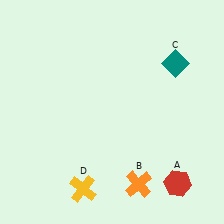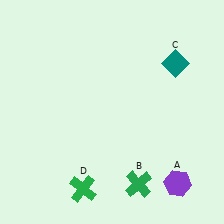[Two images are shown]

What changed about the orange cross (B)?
In Image 1, B is orange. In Image 2, it changed to green.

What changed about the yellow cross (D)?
In Image 1, D is yellow. In Image 2, it changed to green.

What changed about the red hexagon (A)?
In Image 1, A is red. In Image 2, it changed to purple.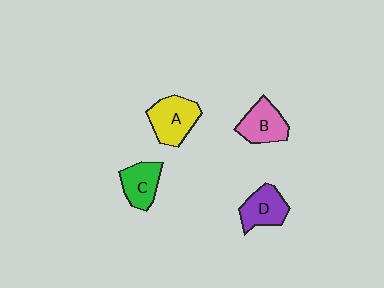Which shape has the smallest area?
Shape C (green).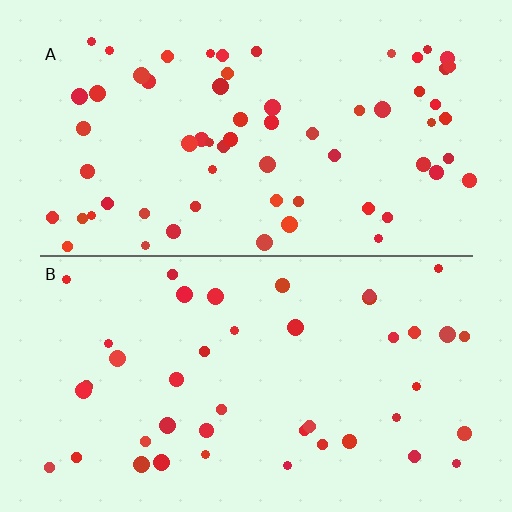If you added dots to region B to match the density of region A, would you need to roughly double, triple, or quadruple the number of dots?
Approximately double.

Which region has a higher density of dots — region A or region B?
A (the top).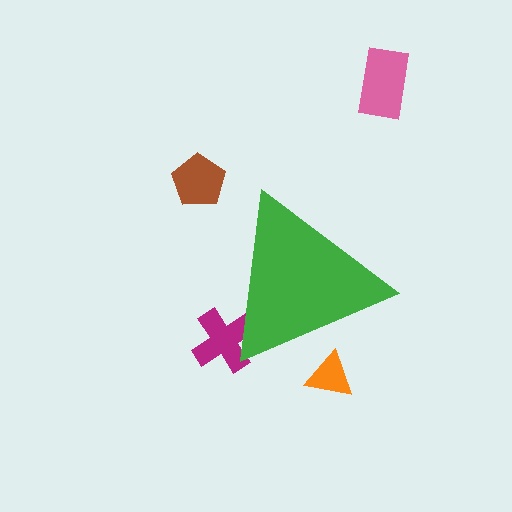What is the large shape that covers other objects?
A green triangle.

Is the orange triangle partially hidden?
Yes, the orange triangle is partially hidden behind the green triangle.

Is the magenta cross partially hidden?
Yes, the magenta cross is partially hidden behind the green triangle.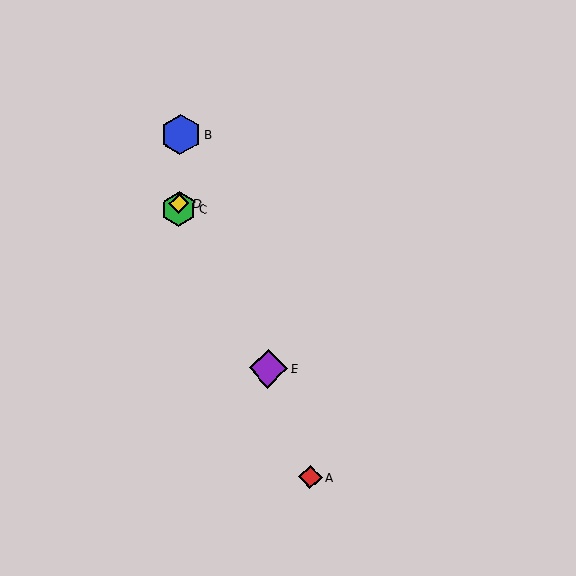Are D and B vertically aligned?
Yes, both are at x≈179.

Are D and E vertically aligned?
No, D is at x≈179 and E is at x≈268.